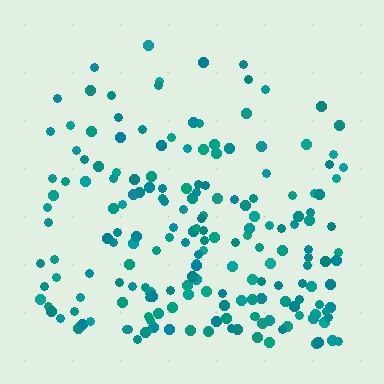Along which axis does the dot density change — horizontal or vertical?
Vertical.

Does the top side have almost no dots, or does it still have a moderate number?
Still a moderate number, just noticeably fewer than the bottom.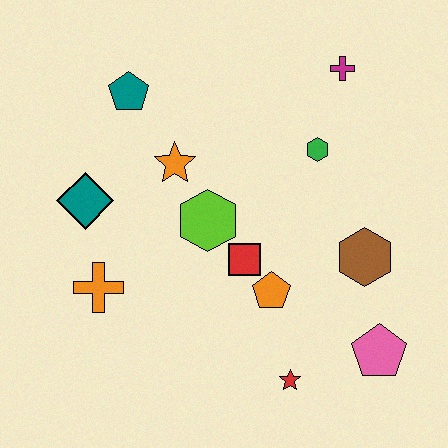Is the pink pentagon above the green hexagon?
No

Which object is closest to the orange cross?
The teal diamond is closest to the orange cross.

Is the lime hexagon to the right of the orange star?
Yes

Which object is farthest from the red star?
The teal pentagon is farthest from the red star.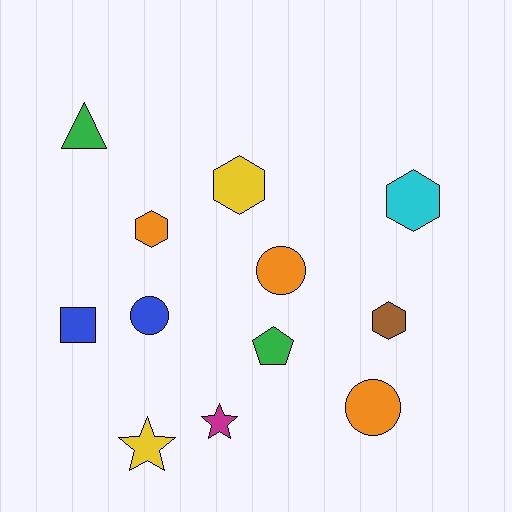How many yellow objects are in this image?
There are 2 yellow objects.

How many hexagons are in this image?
There are 4 hexagons.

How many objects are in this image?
There are 12 objects.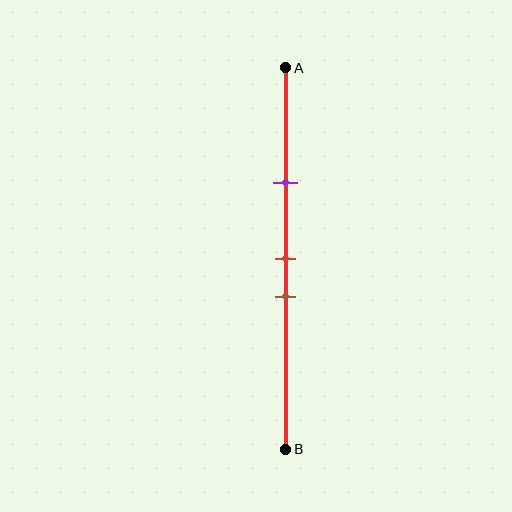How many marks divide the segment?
There are 3 marks dividing the segment.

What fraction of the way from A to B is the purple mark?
The purple mark is approximately 30% (0.3) of the way from A to B.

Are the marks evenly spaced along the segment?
No, the marks are not evenly spaced.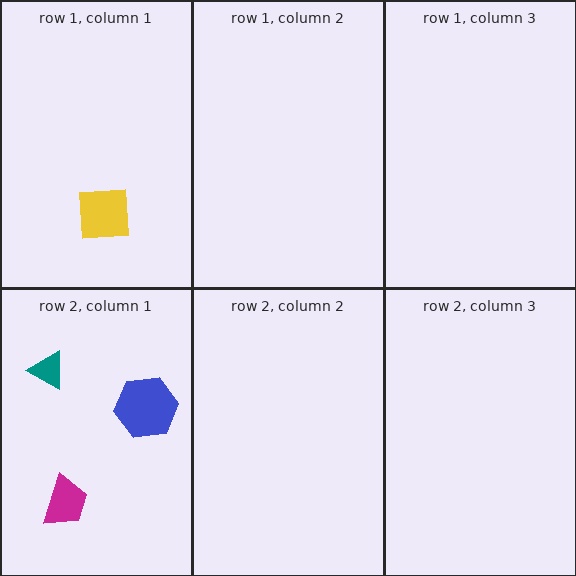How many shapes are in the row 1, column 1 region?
1.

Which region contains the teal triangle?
The row 2, column 1 region.